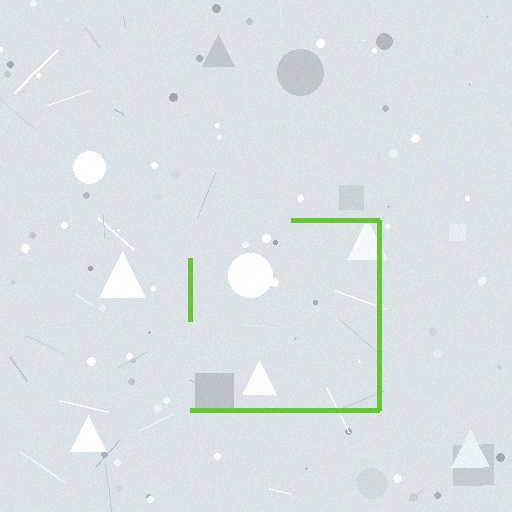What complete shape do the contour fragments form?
The contour fragments form a square.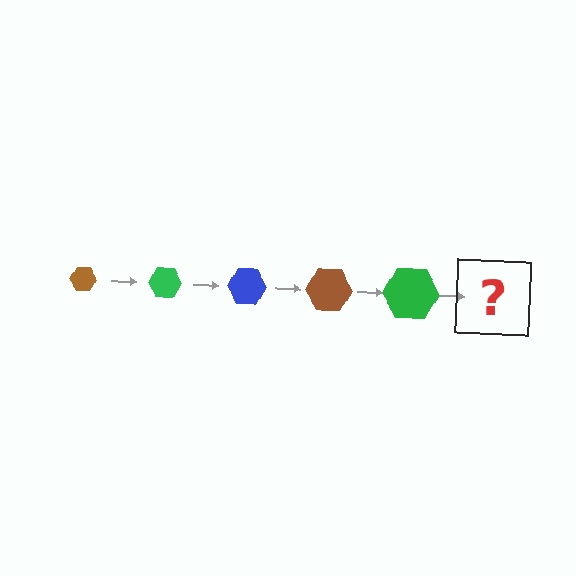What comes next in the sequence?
The next element should be a blue hexagon, larger than the previous one.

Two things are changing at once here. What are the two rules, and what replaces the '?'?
The two rules are that the hexagon grows larger each step and the color cycles through brown, green, and blue. The '?' should be a blue hexagon, larger than the previous one.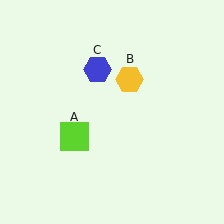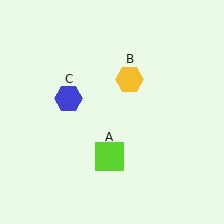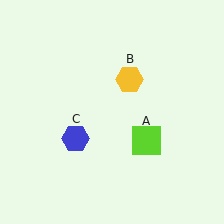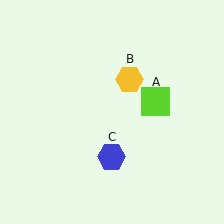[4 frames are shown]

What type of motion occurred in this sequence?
The lime square (object A), blue hexagon (object C) rotated counterclockwise around the center of the scene.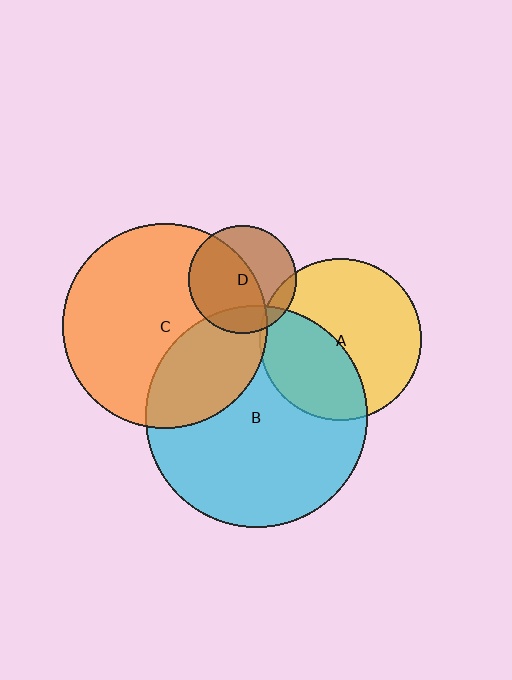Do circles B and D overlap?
Yes.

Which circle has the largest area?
Circle B (cyan).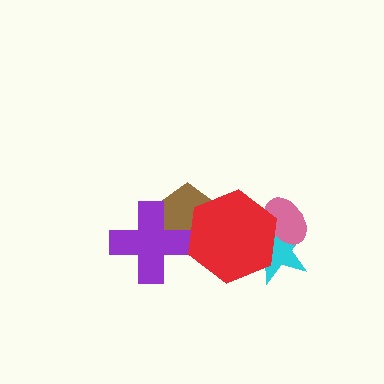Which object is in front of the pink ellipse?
The red hexagon is in front of the pink ellipse.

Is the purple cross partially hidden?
No, no other shape covers it.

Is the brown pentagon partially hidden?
Yes, it is partially covered by another shape.